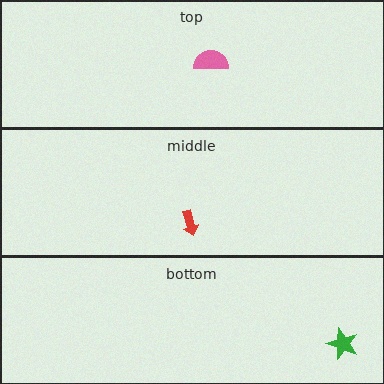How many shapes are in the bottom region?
1.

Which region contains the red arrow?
The middle region.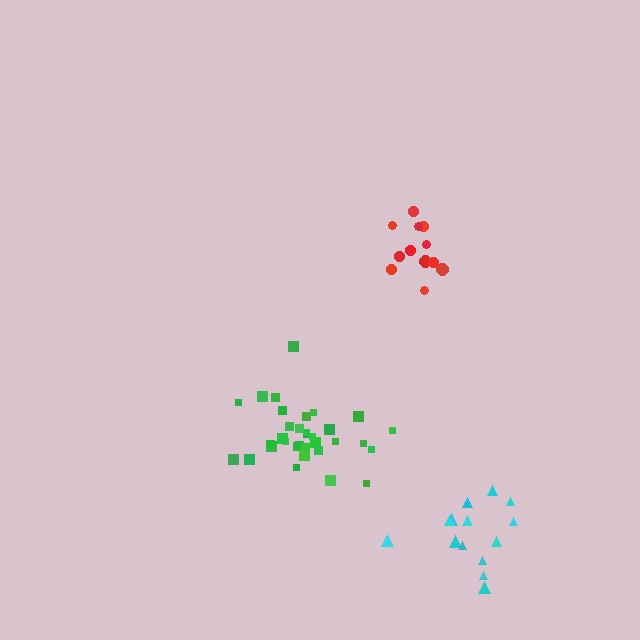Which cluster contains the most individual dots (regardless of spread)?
Green (33).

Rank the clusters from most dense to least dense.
green, red, cyan.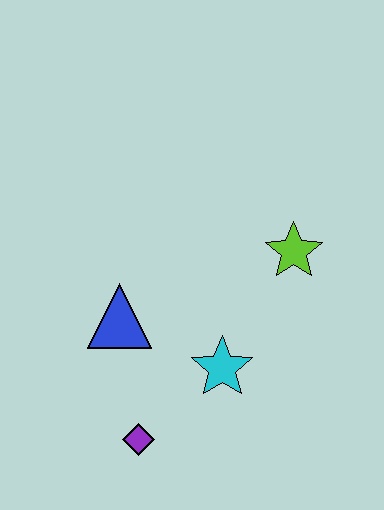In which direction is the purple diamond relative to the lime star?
The purple diamond is below the lime star.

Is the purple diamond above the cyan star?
No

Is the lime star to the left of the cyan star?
No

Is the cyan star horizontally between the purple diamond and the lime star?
Yes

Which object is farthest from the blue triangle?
The lime star is farthest from the blue triangle.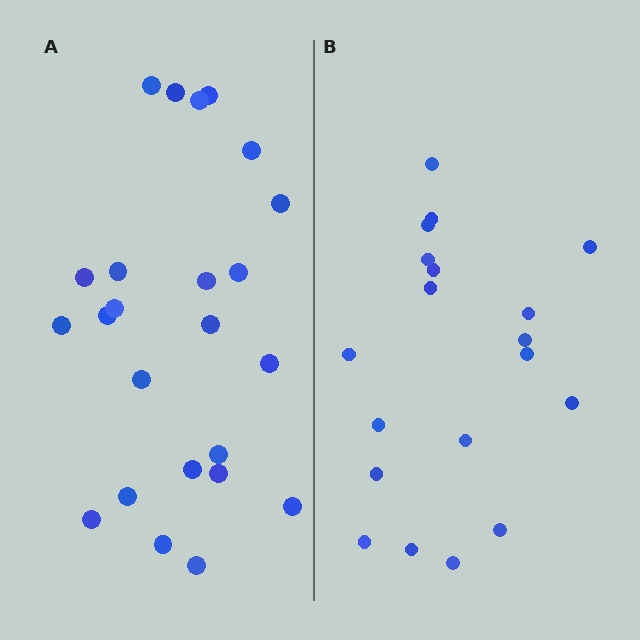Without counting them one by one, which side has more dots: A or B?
Region A (the left region) has more dots.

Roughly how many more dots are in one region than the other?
Region A has about 5 more dots than region B.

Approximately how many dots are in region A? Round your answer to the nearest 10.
About 20 dots. (The exact count is 24, which rounds to 20.)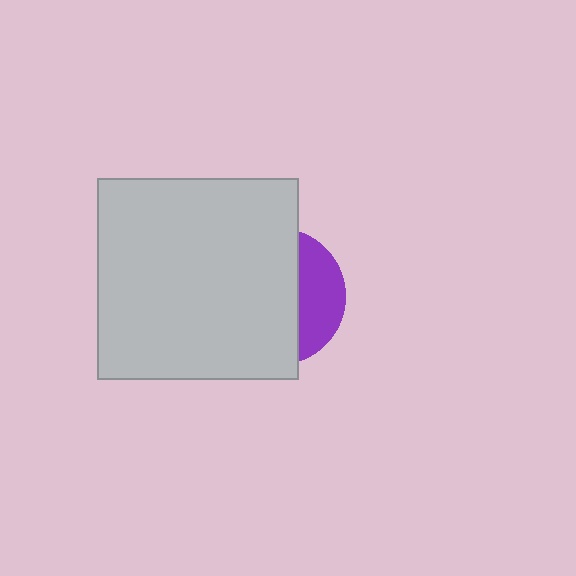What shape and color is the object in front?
The object in front is a light gray square.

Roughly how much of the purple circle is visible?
A small part of it is visible (roughly 30%).